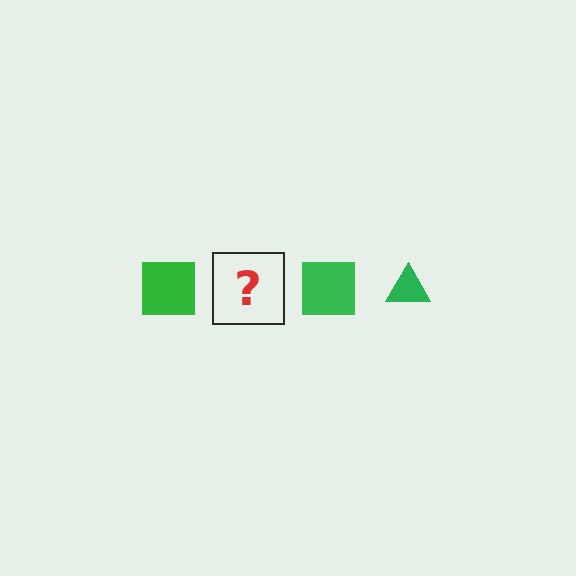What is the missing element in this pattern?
The missing element is a green triangle.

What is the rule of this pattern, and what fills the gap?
The rule is that the pattern cycles through square, triangle shapes in green. The gap should be filled with a green triangle.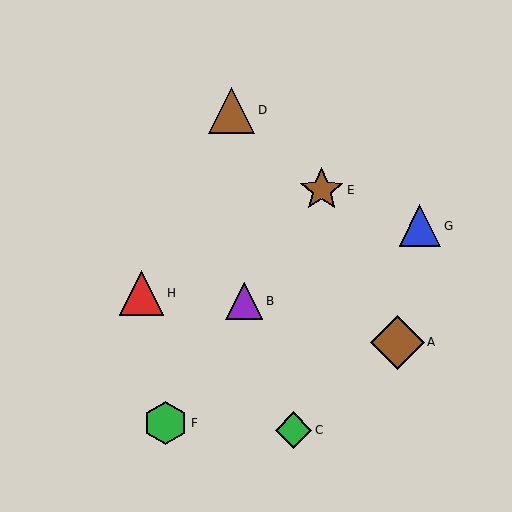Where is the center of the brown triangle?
The center of the brown triangle is at (232, 110).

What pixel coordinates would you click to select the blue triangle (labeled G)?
Click at (420, 226) to select the blue triangle G.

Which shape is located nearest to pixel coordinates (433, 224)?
The blue triangle (labeled G) at (420, 226) is nearest to that location.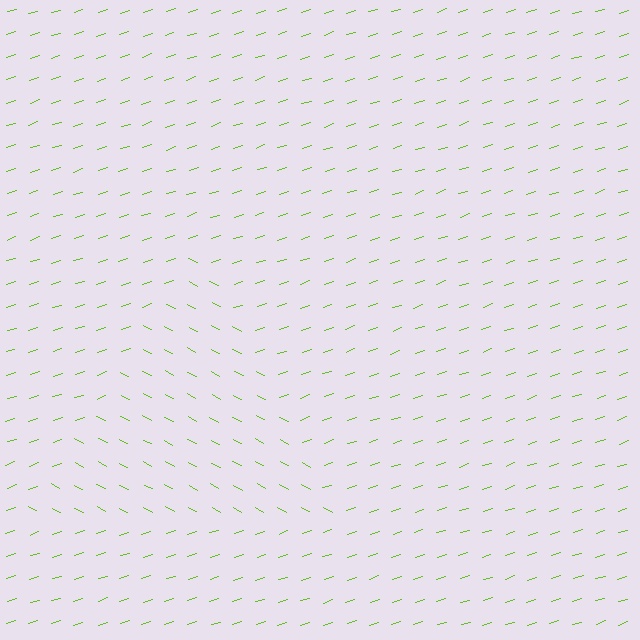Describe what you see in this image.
The image is filled with small lime line segments. A triangle region in the image has lines oriented differently from the surrounding lines, creating a visible texture boundary.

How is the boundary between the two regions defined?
The boundary is defined purely by a change in line orientation (approximately 45 degrees difference). All lines are the same color and thickness.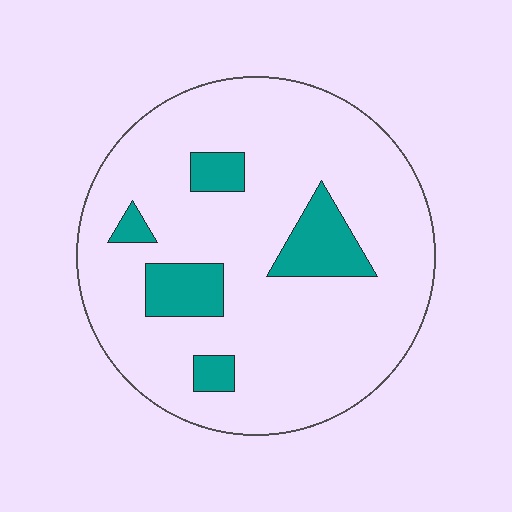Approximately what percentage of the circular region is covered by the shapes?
Approximately 15%.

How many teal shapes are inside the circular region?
5.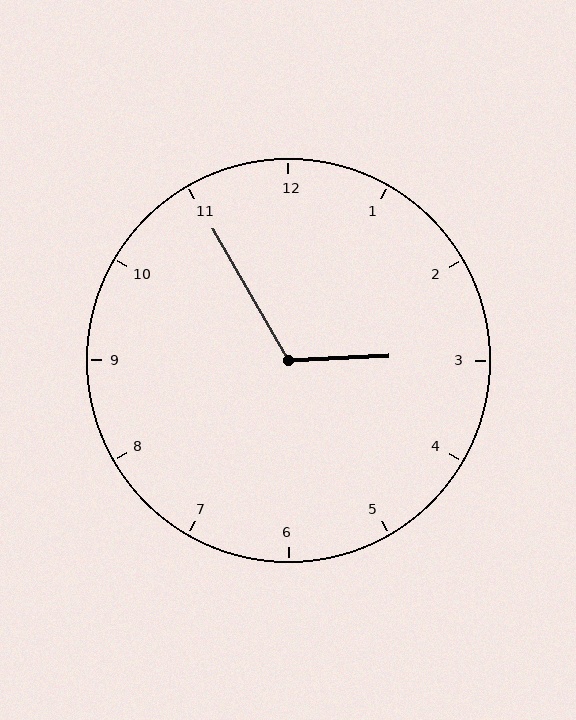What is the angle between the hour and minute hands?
Approximately 118 degrees.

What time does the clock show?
2:55.